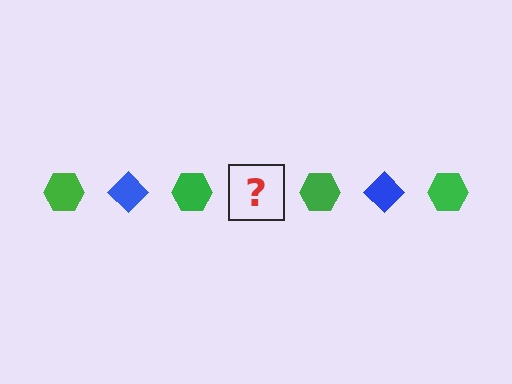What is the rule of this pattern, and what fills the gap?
The rule is that the pattern alternates between green hexagon and blue diamond. The gap should be filled with a blue diamond.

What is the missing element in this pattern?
The missing element is a blue diamond.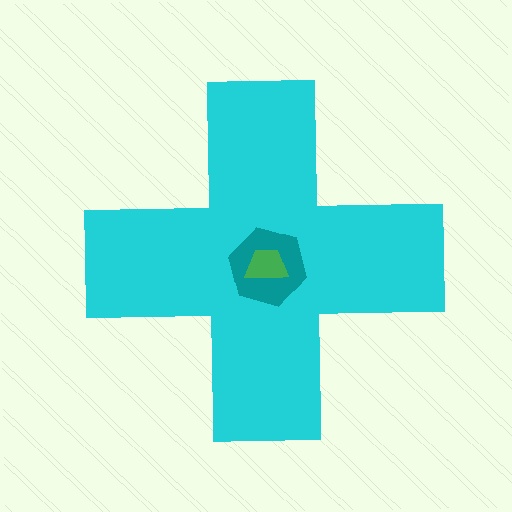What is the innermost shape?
The green trapezoid.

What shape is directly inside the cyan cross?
The teal hexagon.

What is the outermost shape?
The cyan cross.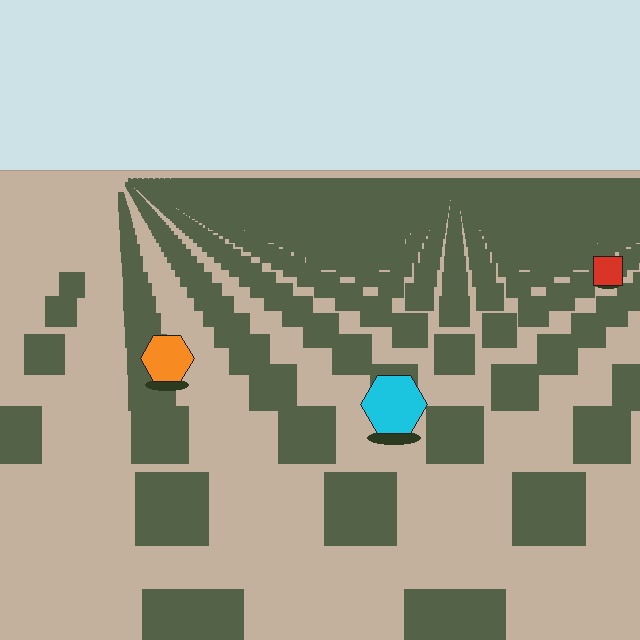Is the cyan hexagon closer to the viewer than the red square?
Yes. The cyan hexagon is closer — you can tell from the texture gradient: the ground texture is coarser near it.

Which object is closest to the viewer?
The cyan hexagon is closest. The texture marks near it are larger and more spread out.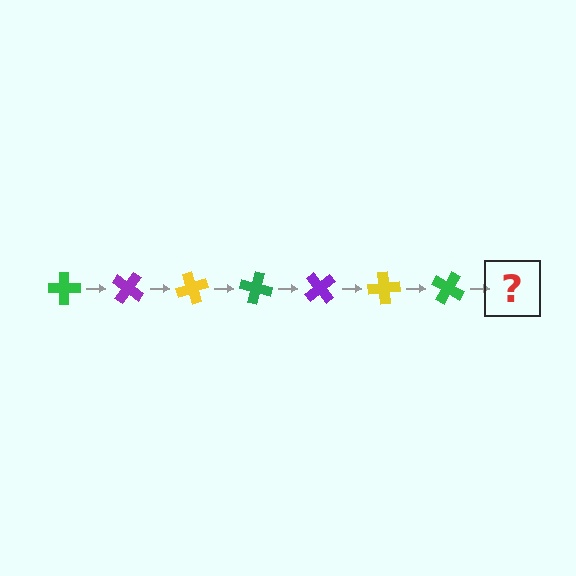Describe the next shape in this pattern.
It should be a purple cross, rotated 245 degrees from the start.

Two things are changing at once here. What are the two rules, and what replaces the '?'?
The two rules are that it rotates 35 degrees each step and the color cycles through green, purple, and yellow. The '?' should be a purple cross, rotated 245 degrees from the start.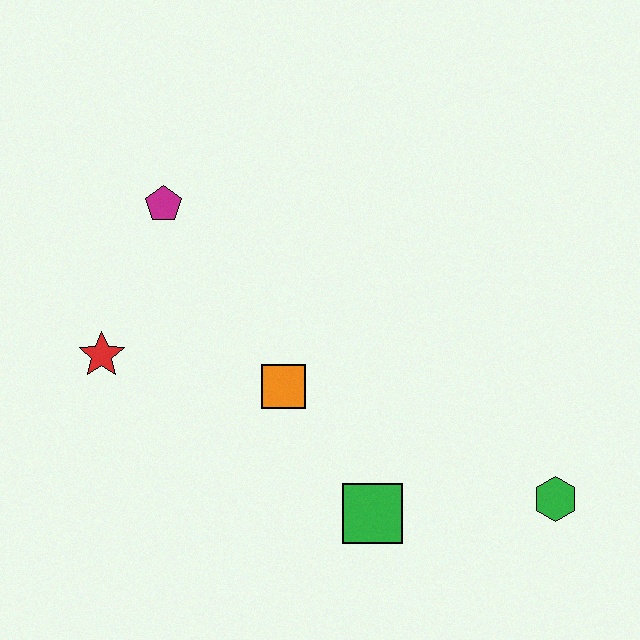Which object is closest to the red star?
The magenta pentagon is closest to the red star.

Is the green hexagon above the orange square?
No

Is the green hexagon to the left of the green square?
No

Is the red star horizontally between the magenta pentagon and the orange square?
No